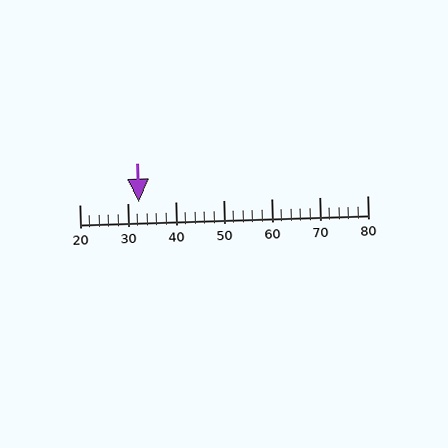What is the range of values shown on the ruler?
The ruler shows values from 20 to 80.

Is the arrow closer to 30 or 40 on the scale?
The arrow is closer to 30.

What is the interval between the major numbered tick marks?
The major tick marks are spaced 10 units apart.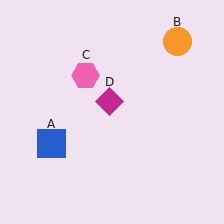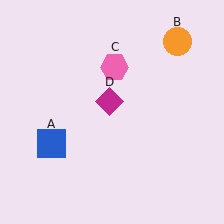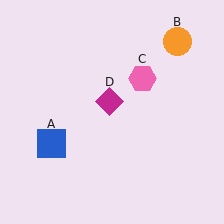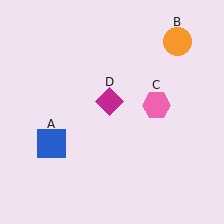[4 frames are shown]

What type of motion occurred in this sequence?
The pink hexagon (object C) rotated clockwise around the center of the scene.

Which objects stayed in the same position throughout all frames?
Blue square (object A) and orange circle (object B) and magenta diamond (object D) remained stationary.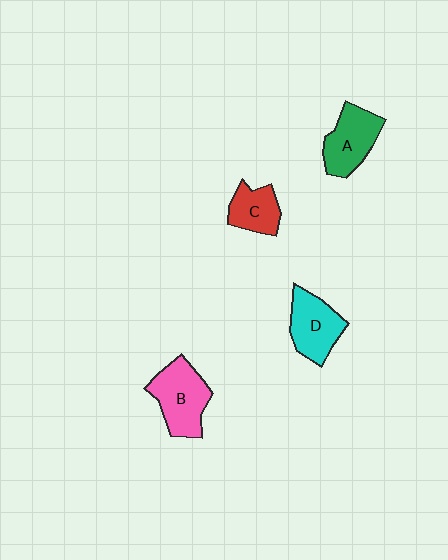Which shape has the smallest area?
Shape C (red).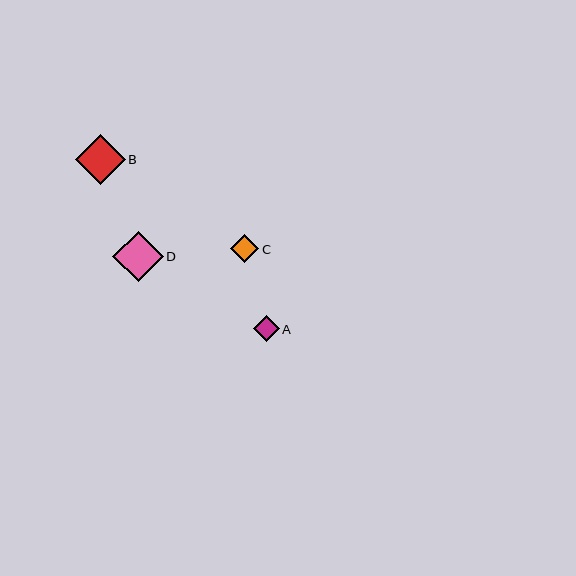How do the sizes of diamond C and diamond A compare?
Diamond C and diamond A are approximately the same size.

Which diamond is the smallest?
Diamond A is the smallest with a size of approximately 26 pixels.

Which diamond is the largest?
Diamond D is the largest with a size of approximately 50 pixels.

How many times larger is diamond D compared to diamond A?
Diamond D is approximately 1.9 times the size of diamond A.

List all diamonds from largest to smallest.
From largest to smallest: D, B, C, A.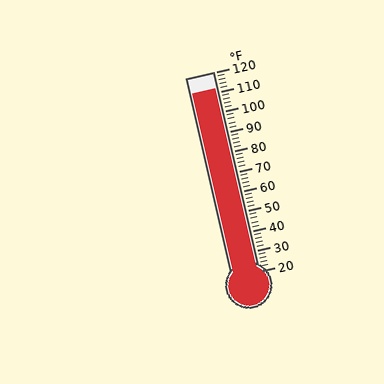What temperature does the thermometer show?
The thermometer shows approximately 112°F.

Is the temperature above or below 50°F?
The temperature is above 50°F.